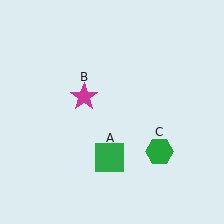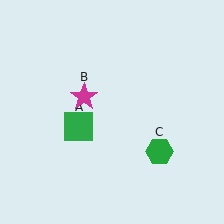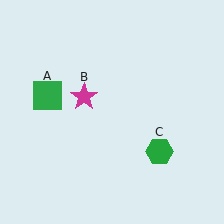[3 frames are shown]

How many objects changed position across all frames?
1 object changed position: green square (object A).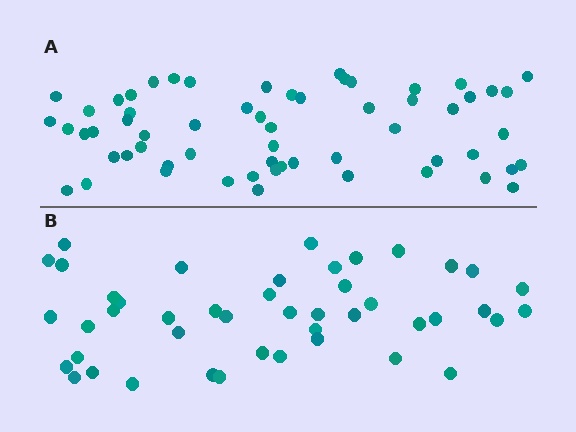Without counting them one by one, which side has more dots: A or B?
Region A (the top region) has more dots.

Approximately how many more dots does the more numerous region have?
Region A has approximately 15 more dots than region B.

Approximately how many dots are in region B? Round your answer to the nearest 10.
About 40 dots. (The exact count is 45, which rounds to 40.)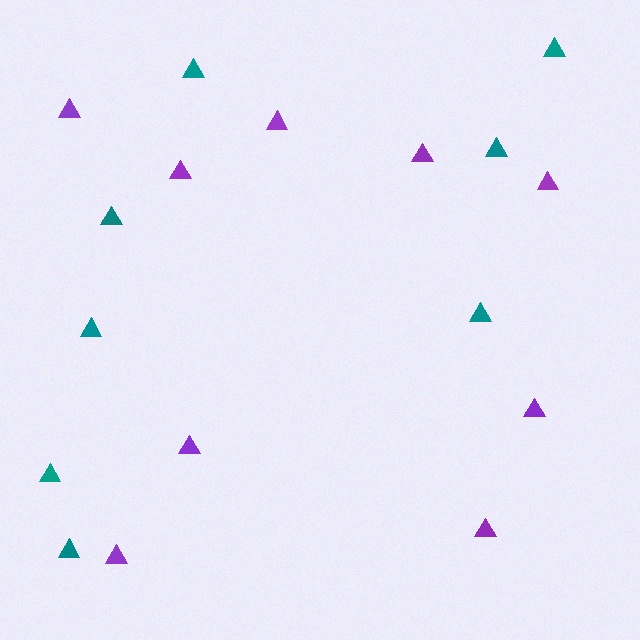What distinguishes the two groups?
There are 2 groups: one group of teal triangles (8) and one group of purple triangles (9).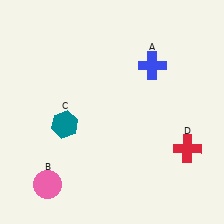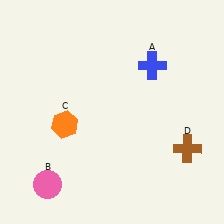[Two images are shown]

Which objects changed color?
C changed from teal to orange. D changed from red to brown.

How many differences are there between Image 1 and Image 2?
There are 2 differences between the two images.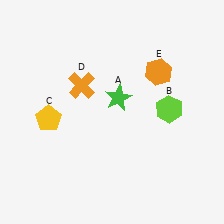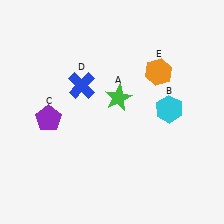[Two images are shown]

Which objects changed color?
B changed from lime to cyan. C changed from yellow to purple. D changed from orange to blue.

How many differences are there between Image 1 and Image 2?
There are 3 differences between the two images.